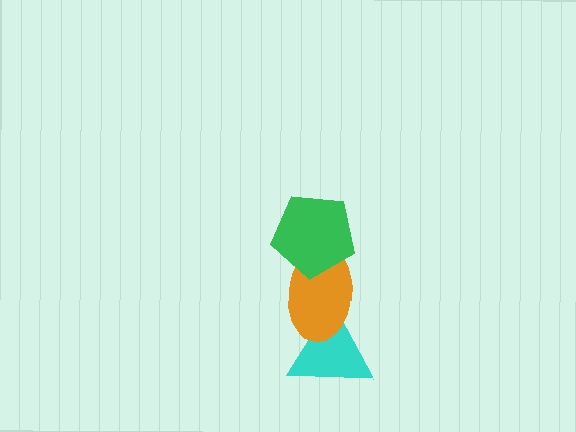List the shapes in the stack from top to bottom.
From top to bottom: the green pentagon, the orange ellipse, the cyan triangle.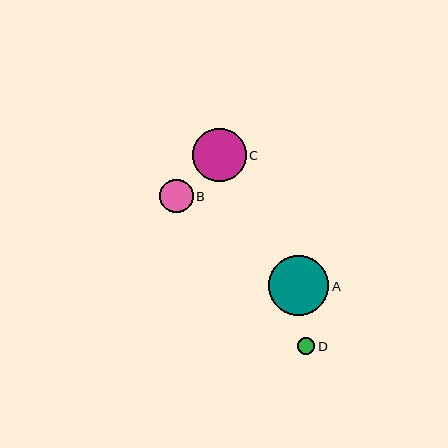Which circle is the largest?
Circle A is the largest with a size of approximately 60 pixels.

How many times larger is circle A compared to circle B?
Circle A is approximately 1.8 times the size of circle B.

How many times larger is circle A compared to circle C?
Circle A is approximately 1.1 times the size of circle C.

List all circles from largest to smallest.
From largest to smallest: A, C, B, D.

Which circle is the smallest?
Circle D is the smallest with a size of approximately 17 pixels.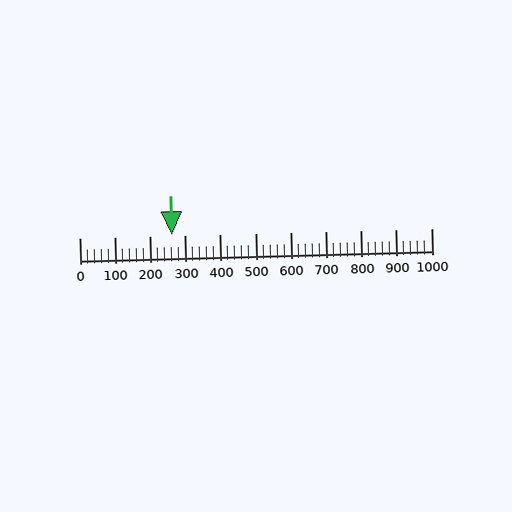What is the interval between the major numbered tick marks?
The major tick marks are spaced 100 units apart.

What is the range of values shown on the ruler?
The ruler shows values from 0 to 1000.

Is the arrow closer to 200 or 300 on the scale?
The arrow is closer to 300.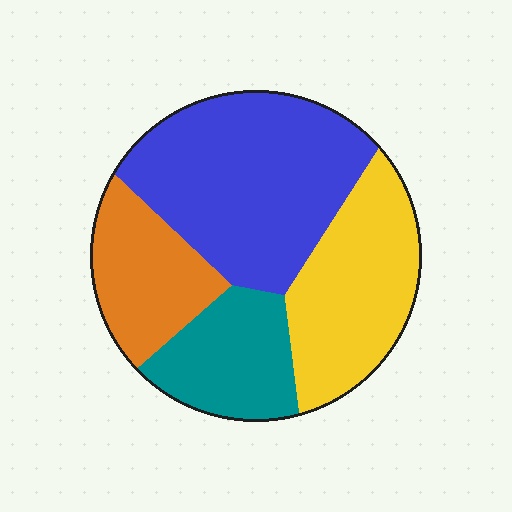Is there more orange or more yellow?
Yellow.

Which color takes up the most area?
Blue, at roughly 40%.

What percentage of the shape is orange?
Orange covers 17% of the shape.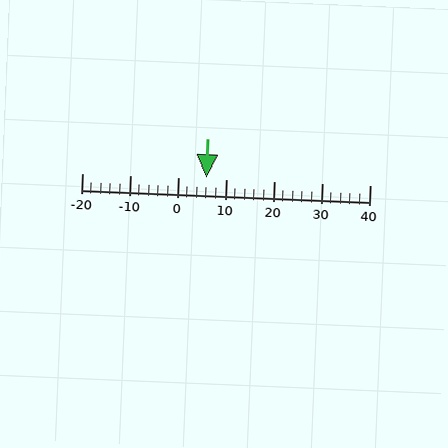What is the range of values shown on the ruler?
The ruler shows values from -20 to 40.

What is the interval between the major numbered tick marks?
The major tick marks are spaced 10 units apart.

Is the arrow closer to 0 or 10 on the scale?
The arrow is closer to 10.